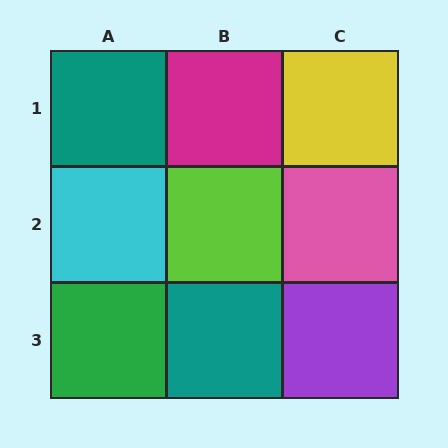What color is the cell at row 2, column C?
Pink.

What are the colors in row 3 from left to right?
Green, teal, purple.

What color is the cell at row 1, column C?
Yellow.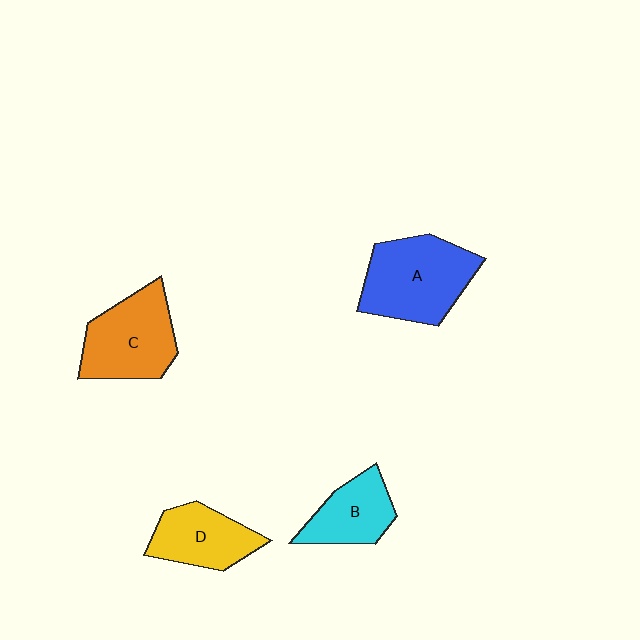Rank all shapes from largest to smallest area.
From largest to smallest: A (blue), C (orange), D (yellow), B (cyan).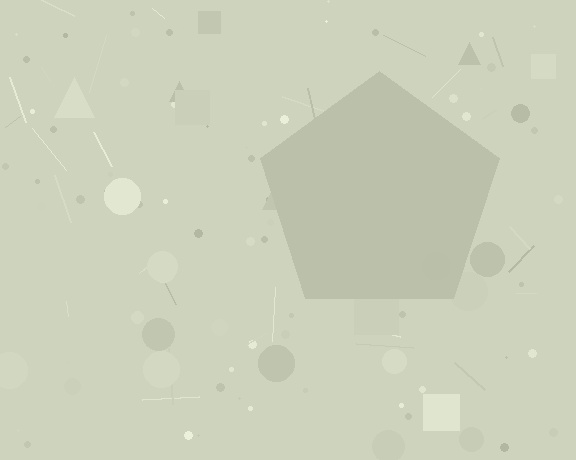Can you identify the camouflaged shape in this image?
The camouflaged shape is a pentagon.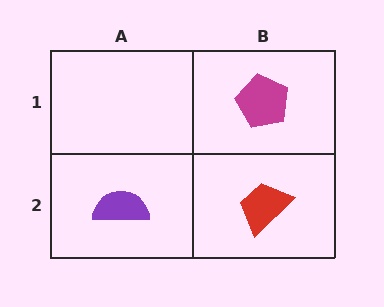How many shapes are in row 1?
1 shape.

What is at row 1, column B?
A magenta pentagon.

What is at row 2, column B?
A red trapezoid.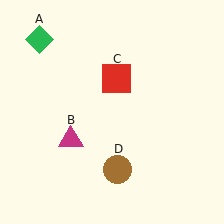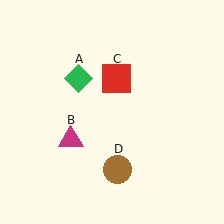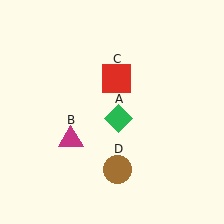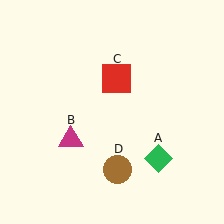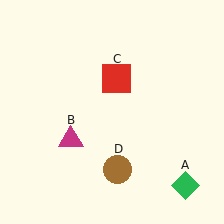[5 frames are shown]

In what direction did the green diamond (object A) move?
The green diamond (object A) moved down and to the right.